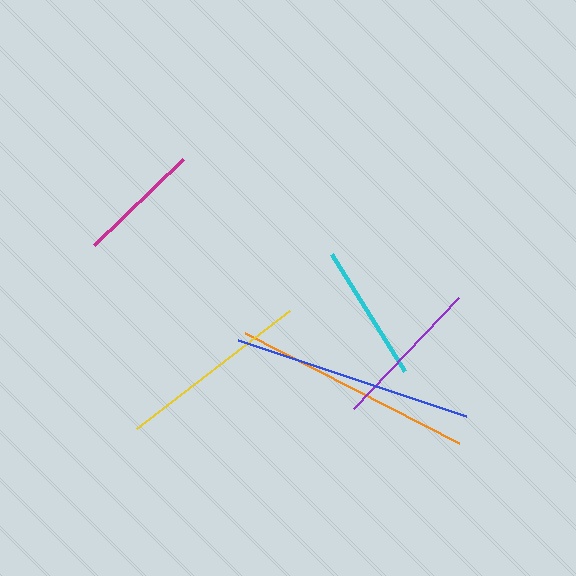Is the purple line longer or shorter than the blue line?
The blue line is longer than the purple line.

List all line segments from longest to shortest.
From longest to shortest: orange, blue, yellow, purple, cyan, magenta.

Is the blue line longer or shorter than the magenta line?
The blue line is longer than the magenta line.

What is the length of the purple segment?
The purple segment is approximately 153 pixels long.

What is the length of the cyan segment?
The cyan segment is approximately 138 pixels long.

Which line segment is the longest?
The orange line is the longest at approximately 241 pixels.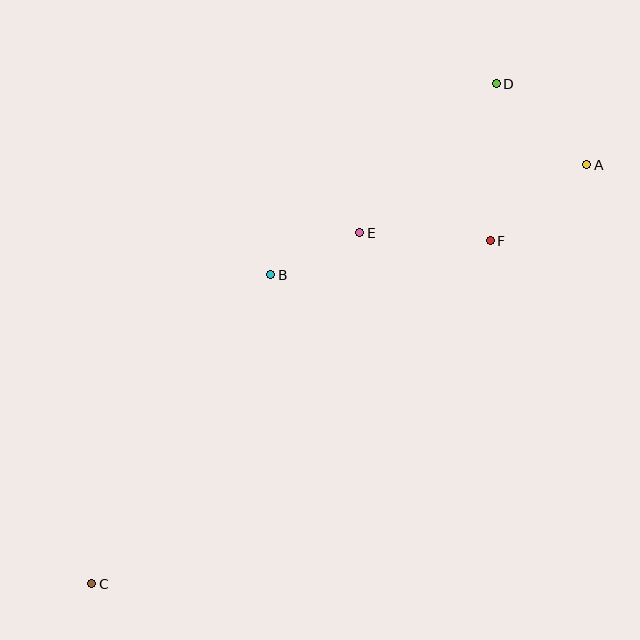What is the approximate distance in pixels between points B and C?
The distance between B and C is approximately 357 pixels.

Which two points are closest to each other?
Points B and E are closest to each other.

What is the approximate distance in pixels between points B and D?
The distance between B and D is approximately 295 pixels.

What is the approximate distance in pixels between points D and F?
The distance between D and F is approximately 157 pixels.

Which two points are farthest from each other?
Points A and C are farthest from each other.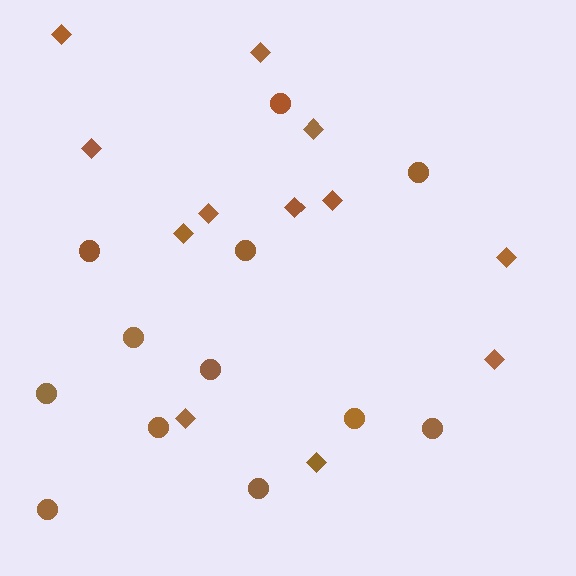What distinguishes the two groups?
There are 2 groups: one group of circles (12) and one group of diamonds (12).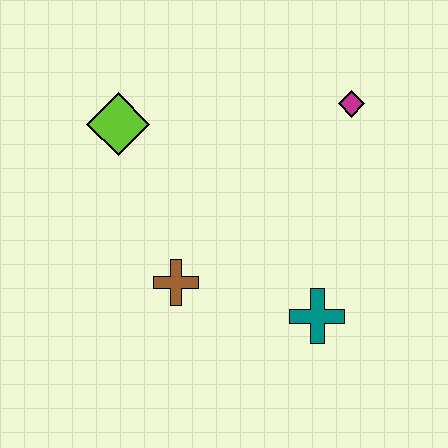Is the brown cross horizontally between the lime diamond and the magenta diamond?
Yes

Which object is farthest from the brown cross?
The magenta diamond is farthest from the brown cross.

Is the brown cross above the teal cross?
Yes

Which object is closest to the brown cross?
The teal cross is closest to the brown cross.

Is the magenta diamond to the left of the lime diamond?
No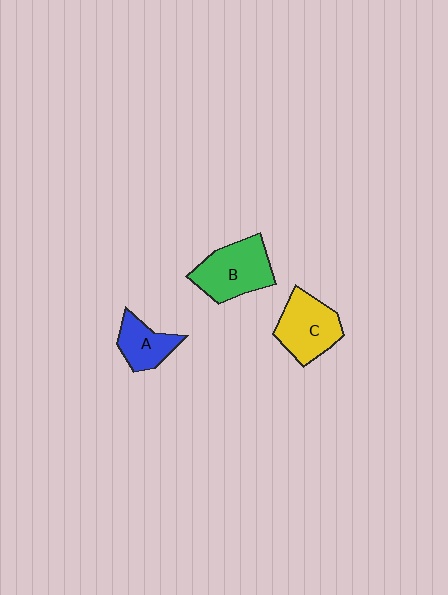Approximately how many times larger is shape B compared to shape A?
Approximately 1.6 times.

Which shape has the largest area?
Shape B (green).